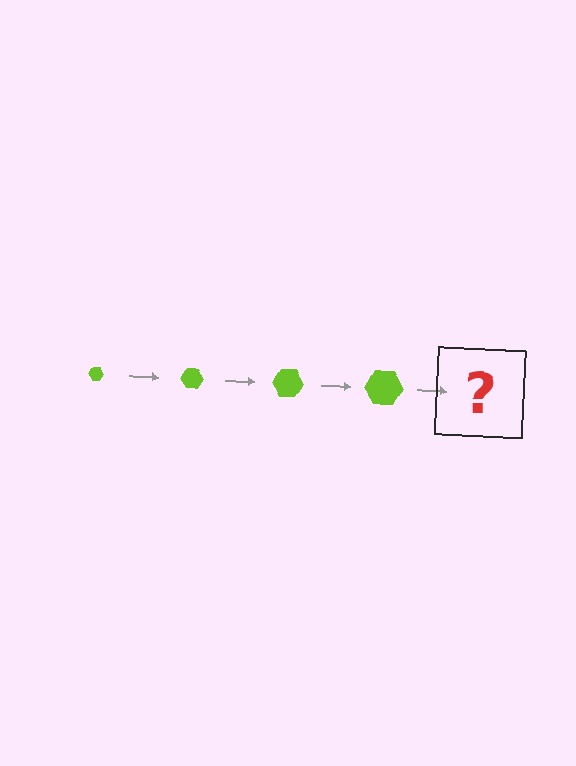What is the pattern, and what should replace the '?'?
The pattern is that the hexagon gets progressively larger each step. The '?' should be a lime hexagon, larger than the previous one.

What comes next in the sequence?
The next element should be a lime hexagon, larger than the previous one.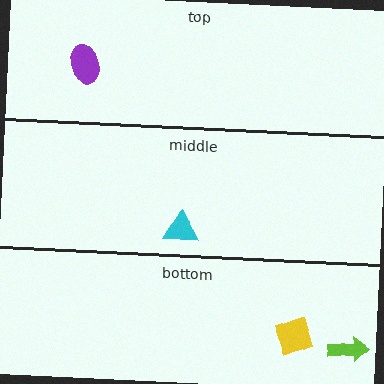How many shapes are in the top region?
1.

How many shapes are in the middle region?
1.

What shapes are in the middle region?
The cyan triangle.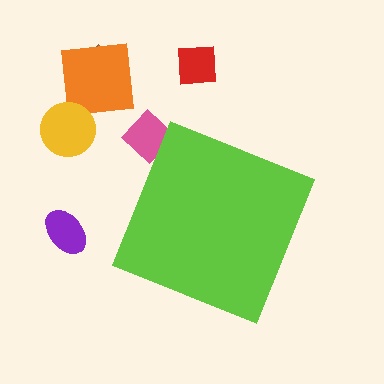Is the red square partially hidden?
No, the red square is fully visible.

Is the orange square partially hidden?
No, the orange square is fully visible.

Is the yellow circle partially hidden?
No, the yellow circle is fully visible.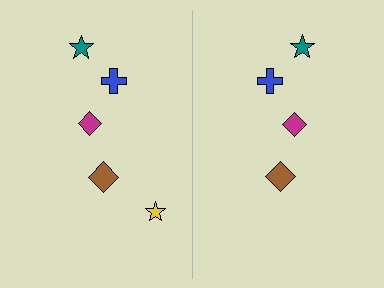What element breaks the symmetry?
A yellow star is missing from the right side.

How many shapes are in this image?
There are 9 shapes in this image.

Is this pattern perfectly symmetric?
No, the pattern is not perfectly symmetric. A yellow star is missing from the right side.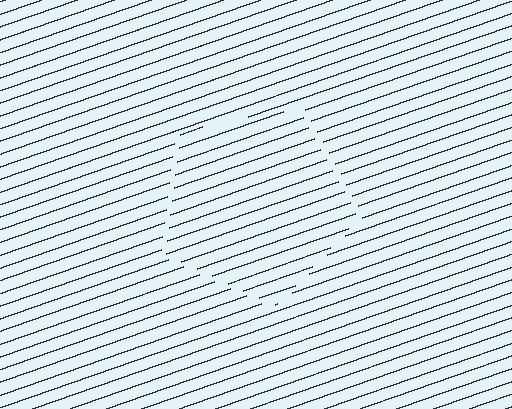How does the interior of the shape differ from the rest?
The interior of the shape contains the same grating, shifted by half a period — the contour is defined by the phase discontinuity where line-ends from the inner and outer gratings abut.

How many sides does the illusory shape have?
5 sides — the line-ends trace a pentagon.